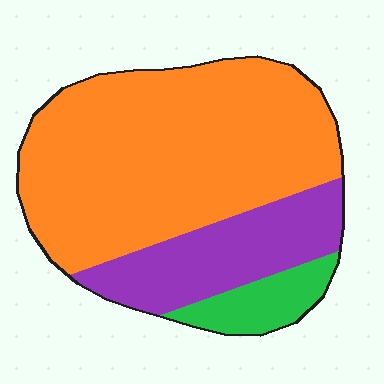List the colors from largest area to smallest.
From largest to smallest: orange, purple, green.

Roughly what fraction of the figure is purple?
Purple covers 23% of the figure.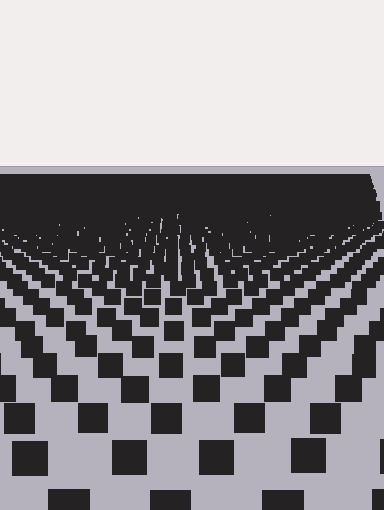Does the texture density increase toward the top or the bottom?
Density increases toward the top.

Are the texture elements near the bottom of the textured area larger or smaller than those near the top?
Larger. Near the bottom, elements are closer to the viewer and appear at a bigger on-screen size.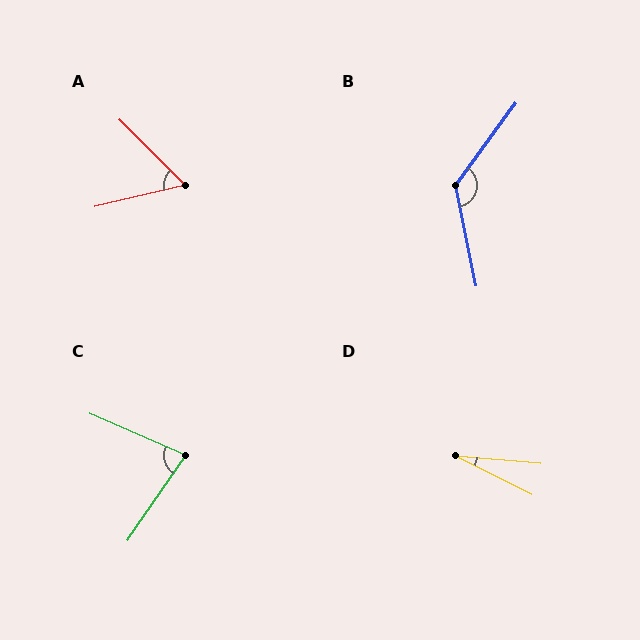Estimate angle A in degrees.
Approximately 59 degrees.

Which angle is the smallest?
D, at approximately 22 degrees.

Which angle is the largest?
B, at approximately 132 degrees.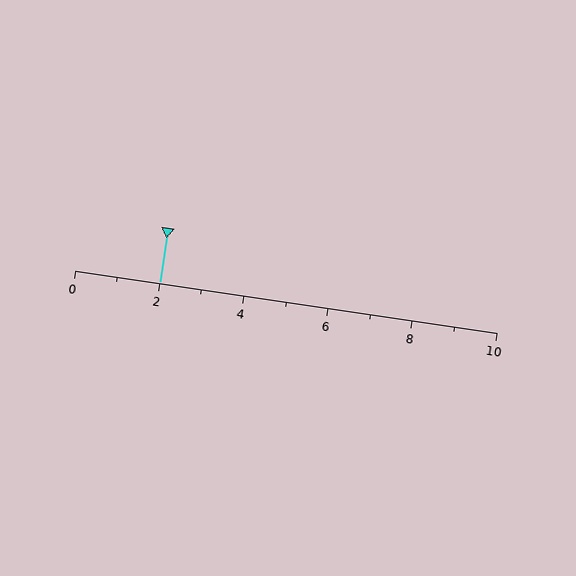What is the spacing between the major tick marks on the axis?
The major ticks are spaced 2 apart.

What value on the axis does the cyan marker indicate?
The marker indicates approximately 2.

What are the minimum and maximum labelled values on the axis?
The axis runs from 0 to 10.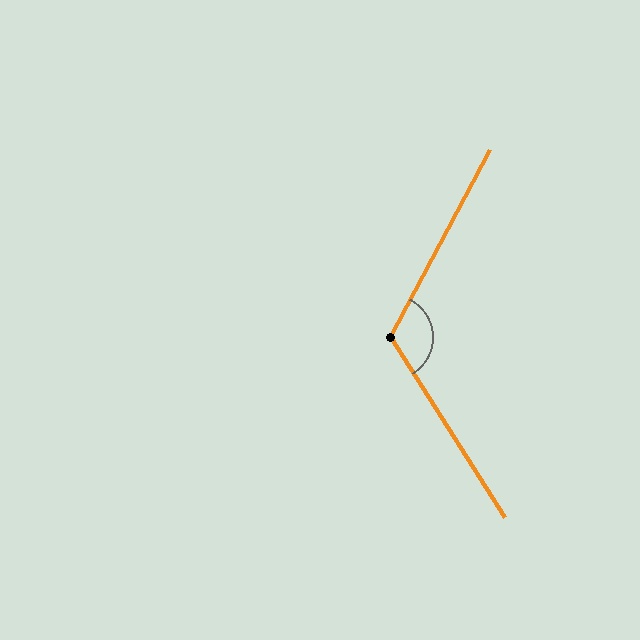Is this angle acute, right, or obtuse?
It is obtuse.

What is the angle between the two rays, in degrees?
Approximately 120 degrees.